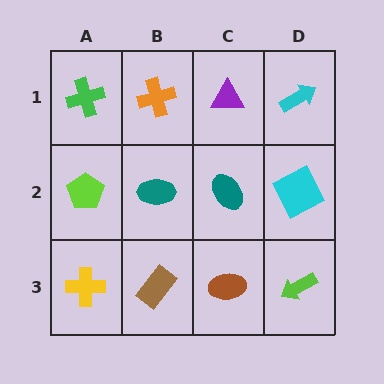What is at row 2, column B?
A teal ellipse.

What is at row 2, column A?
A lime pentagon.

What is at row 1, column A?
A green cross.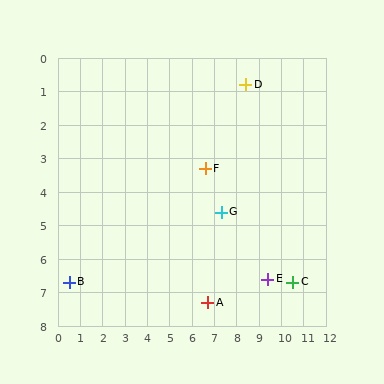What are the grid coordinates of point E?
Point E is at approximately (9.4, 6.6).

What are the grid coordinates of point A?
Point A is at approximately (6.7, 7.3).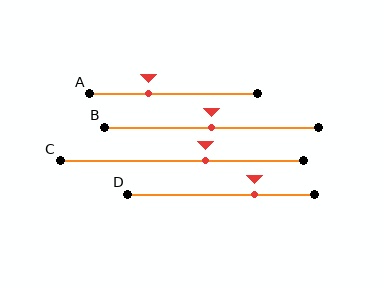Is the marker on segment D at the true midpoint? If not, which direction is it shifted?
No, the marker on segment D is shifted to the right by about 18% of the segment length.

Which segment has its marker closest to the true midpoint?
Segment B has its marker closest to the true midpoint.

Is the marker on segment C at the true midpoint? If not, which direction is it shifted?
No, the marker on segment C is shifted to the right by about 10% of the segment length.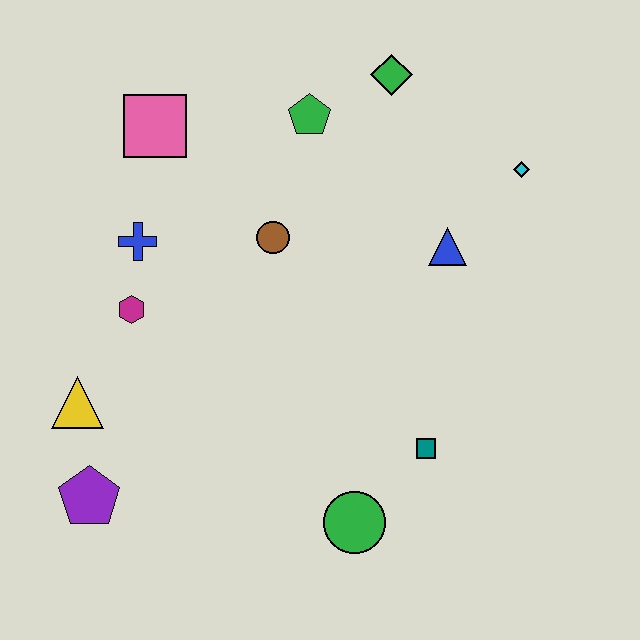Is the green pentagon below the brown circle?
No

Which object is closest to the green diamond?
The green pentagon is closest to the green diamond.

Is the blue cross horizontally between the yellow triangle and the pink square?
Yes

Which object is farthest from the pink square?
The green circle is farthest from the pink square.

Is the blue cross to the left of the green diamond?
Yes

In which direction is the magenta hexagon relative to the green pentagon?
The magenta hexagon is below the green pentagon.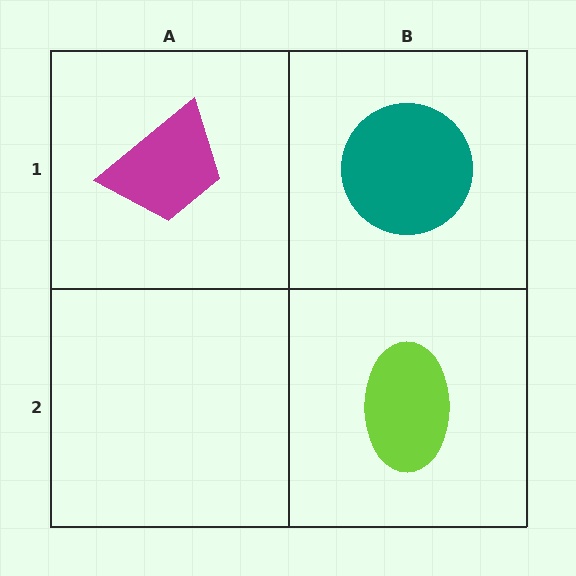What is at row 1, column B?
A teal circle.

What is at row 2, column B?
A lime ellipse.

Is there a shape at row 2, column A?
No, that cell is empty.